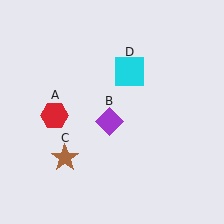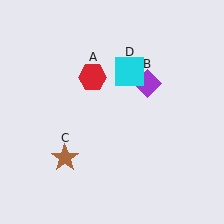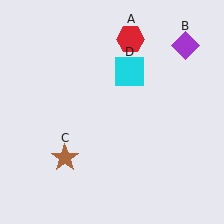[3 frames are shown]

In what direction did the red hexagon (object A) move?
The red hexagon (object A) moved up and to the right.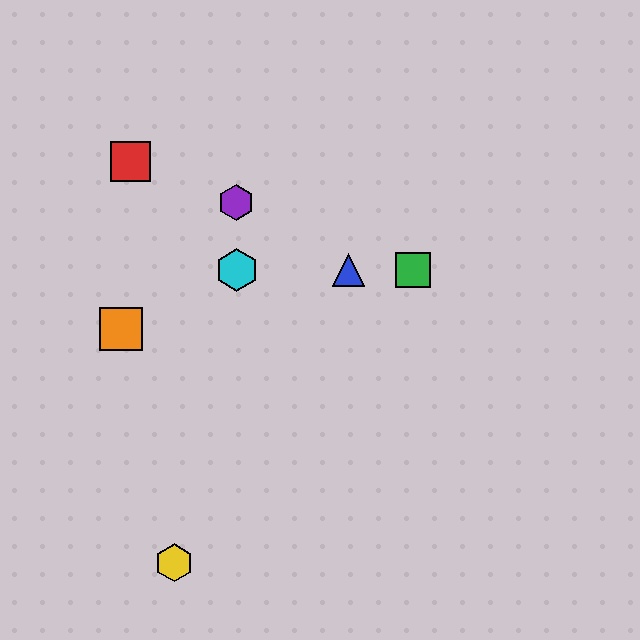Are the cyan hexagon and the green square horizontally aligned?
Yes, both are at y≈270.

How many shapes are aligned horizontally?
3 shapes (the blue triangle, the green square, the cyan hexagon) are aligned horizontally.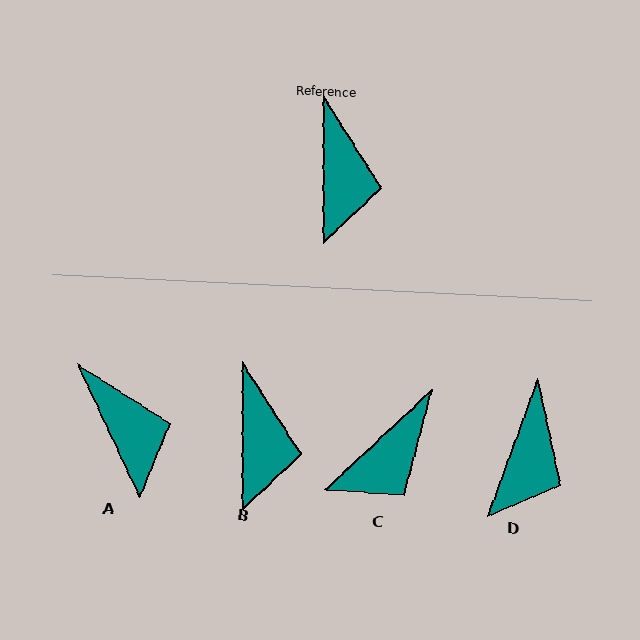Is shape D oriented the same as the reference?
No, it is off by about 20 degrees.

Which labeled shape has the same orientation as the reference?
B.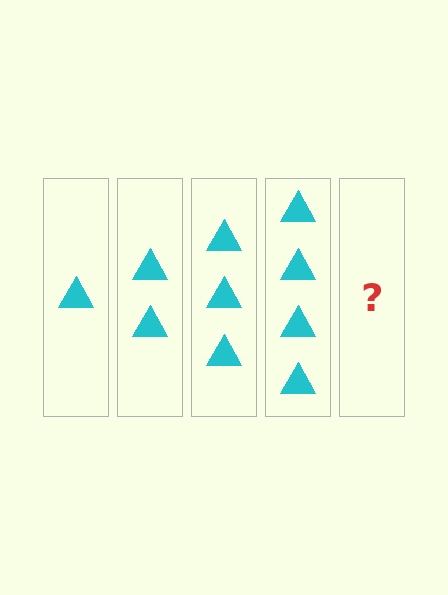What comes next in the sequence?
The next element should be 5 triangles.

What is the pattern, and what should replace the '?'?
The pattern is that each step adds one more triangle. The '?' should be 5 triangles.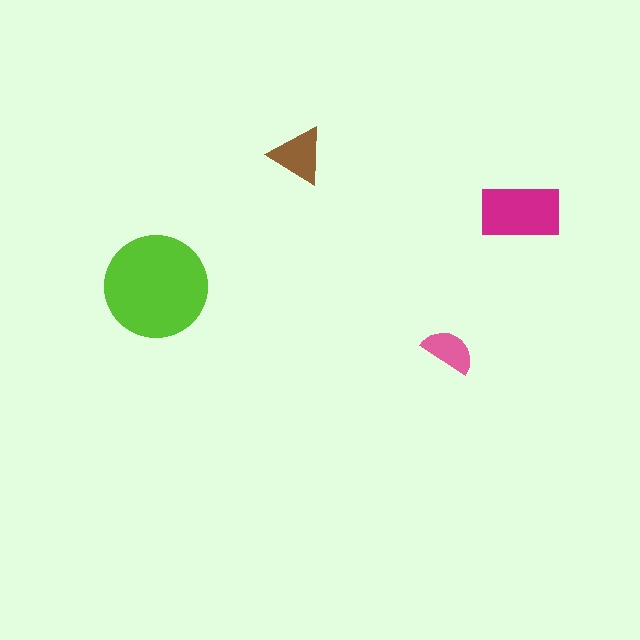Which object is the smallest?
The pink semicircle.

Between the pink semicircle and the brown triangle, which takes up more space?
The brown triangle.